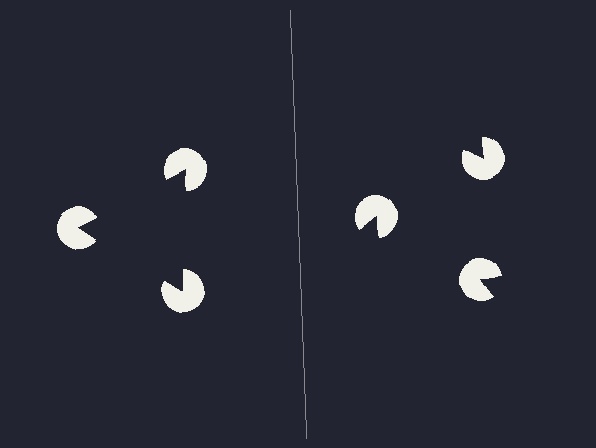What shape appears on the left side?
An illusory triangle.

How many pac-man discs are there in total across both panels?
6 — 3 on each side.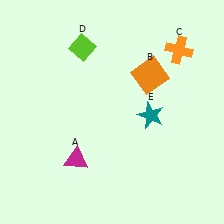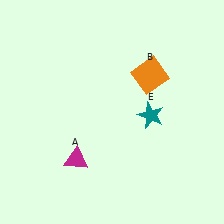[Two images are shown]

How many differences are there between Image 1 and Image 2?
There are 2 differences between the two images.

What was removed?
The lime diamond (D), the orange cross (C) were removed in Image 2.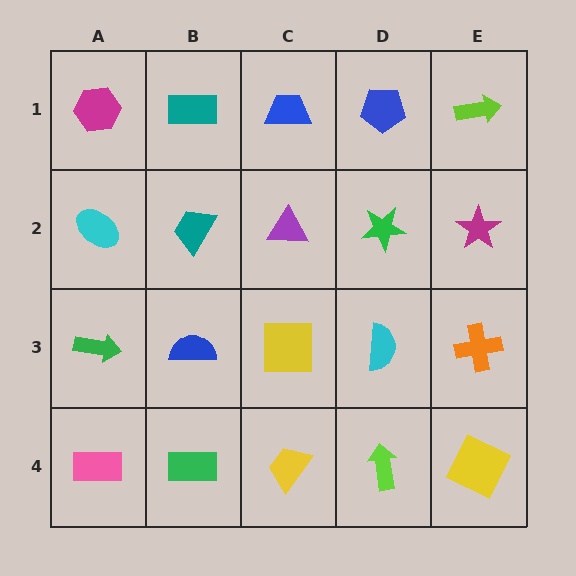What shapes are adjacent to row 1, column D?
A green star (row 2, column D), a blue trapezoid (row 1, column C), a lime arrow (row 1, column E).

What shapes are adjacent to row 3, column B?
A teal trapezoid (row 2, column B), a green rectangle (row 4, column B), a green arrow (row 3, column A), a yellow square (row 3, column C).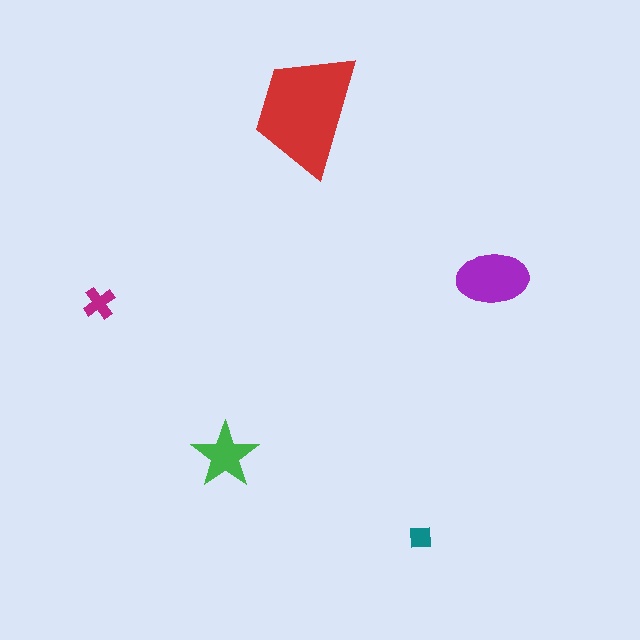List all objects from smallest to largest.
The teal square, the magenta cross, the green star, the purple ellipse, the red trapezoid.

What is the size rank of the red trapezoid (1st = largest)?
1st.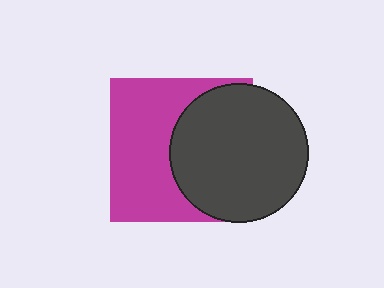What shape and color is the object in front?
The object in front is a dark gray circle.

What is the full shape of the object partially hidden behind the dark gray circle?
The partially hidden object is a magenta square.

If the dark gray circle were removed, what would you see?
You would see the complete magenta square.